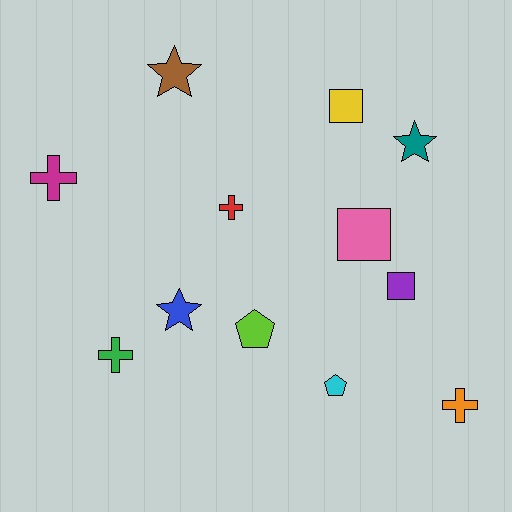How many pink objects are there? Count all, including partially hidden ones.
There is 1 pink object.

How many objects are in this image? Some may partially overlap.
There are 12 objects.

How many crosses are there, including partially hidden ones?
There are 4 crosses.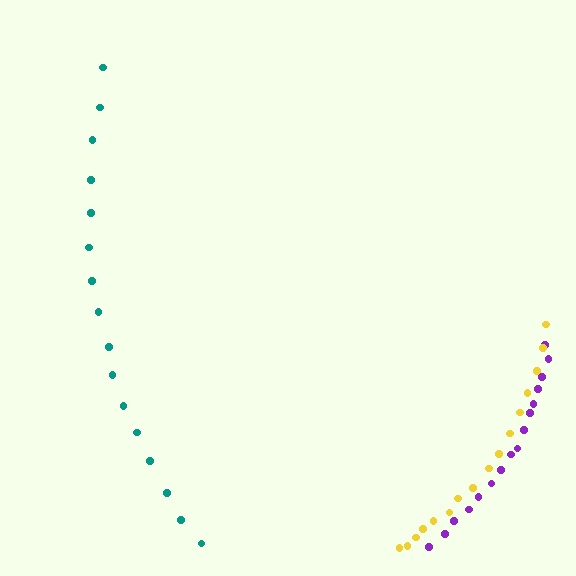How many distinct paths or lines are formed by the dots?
There are 3 distinct paths.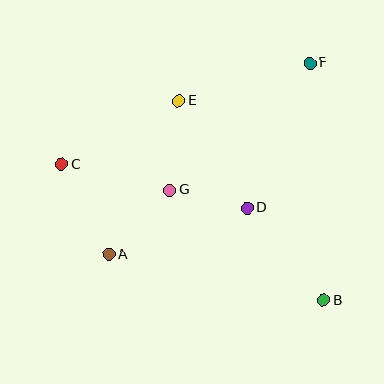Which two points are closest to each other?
Points D and G are closest to each other.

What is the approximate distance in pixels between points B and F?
The distance between B and F is approximately 238 pixels.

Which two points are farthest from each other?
Points B and C are farthest from each other.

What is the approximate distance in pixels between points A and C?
The distance between A and C is approximately 102 pixels.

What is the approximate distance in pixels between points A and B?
The distance between A and B is approximately 220 pixels.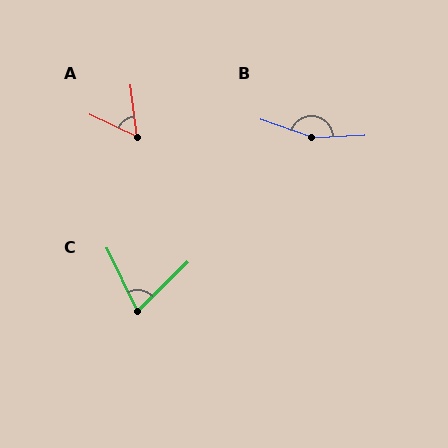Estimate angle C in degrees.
Approximately 72 degrees.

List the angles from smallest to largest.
A (57°), C (72°), B (159°).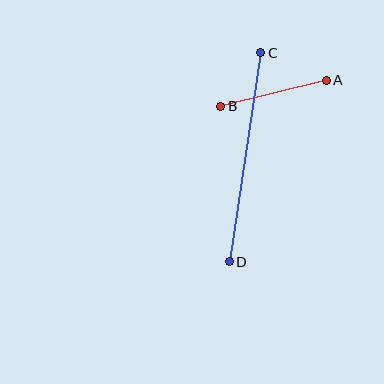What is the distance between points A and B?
The distance is approximately 108 pixels.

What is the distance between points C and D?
The distance is approximately 211 pixels.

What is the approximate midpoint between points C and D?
The midpoint is at approximately (245, 157) pixels.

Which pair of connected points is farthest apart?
Points C and D are farthest apart.